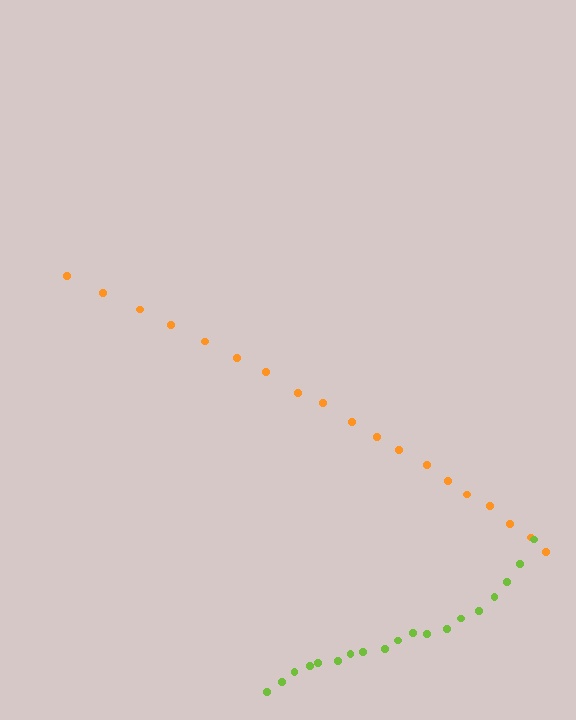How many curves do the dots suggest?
There are 2 distinct paths.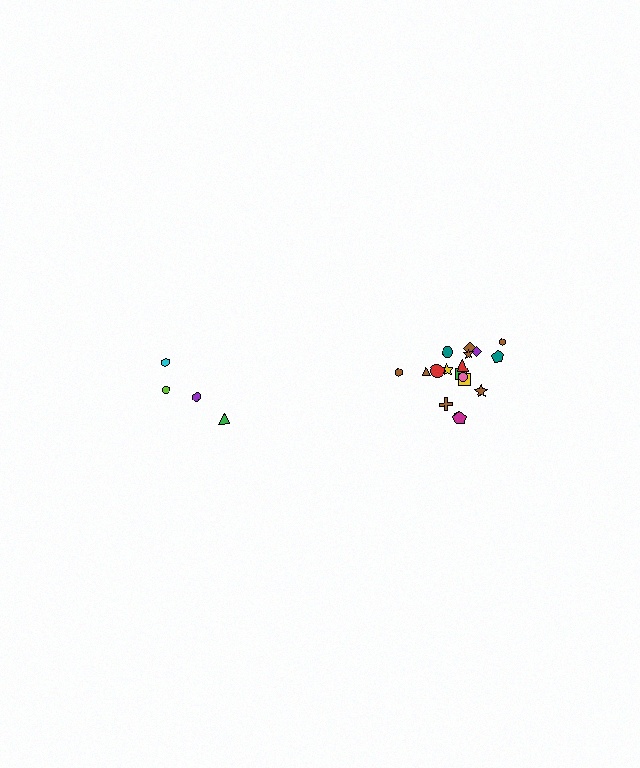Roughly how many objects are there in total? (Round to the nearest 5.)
Roughly 20 objects in total.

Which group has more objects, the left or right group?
The right group.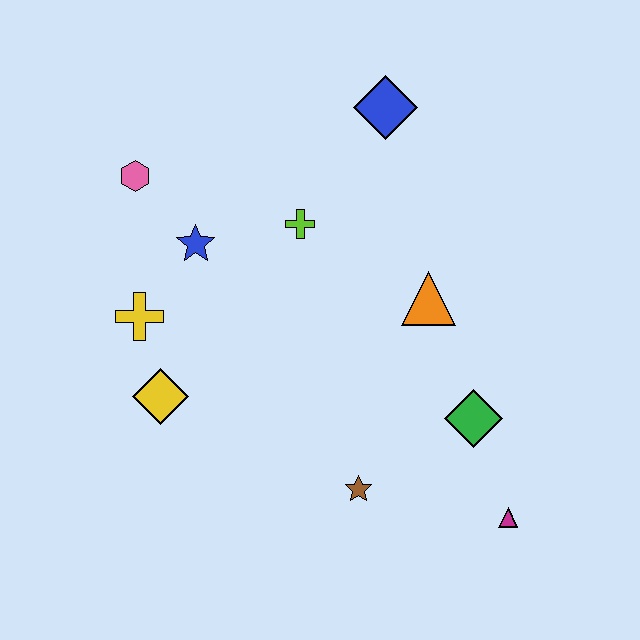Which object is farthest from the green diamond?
The pink hexagon is farthest from the green diamond.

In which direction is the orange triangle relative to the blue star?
The orange triangle is to the right of the blue star.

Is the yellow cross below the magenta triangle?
No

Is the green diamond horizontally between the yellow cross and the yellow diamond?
No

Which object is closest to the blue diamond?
The lime cross is closest to the blue diamond.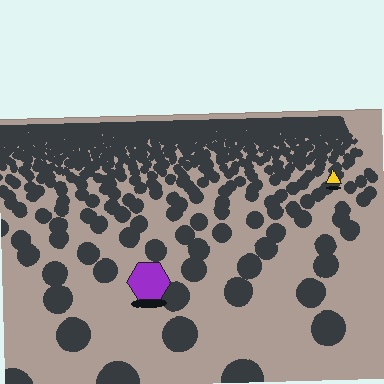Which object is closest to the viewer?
The purple hexagon is closest. The texture marks near it are larger and more spread out.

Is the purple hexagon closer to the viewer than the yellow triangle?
Yes. The purple hexagon is closer — you can tell from the texture gradient: the ground texture is coarser near it.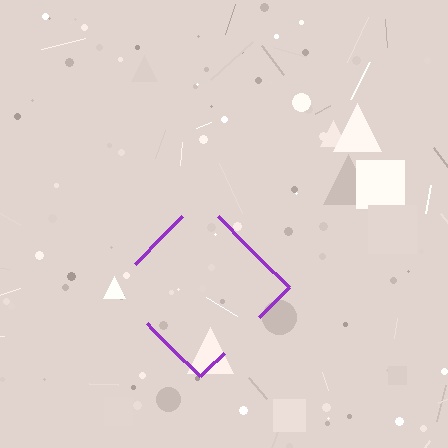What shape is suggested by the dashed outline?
The dashed outline suggests a diamond.